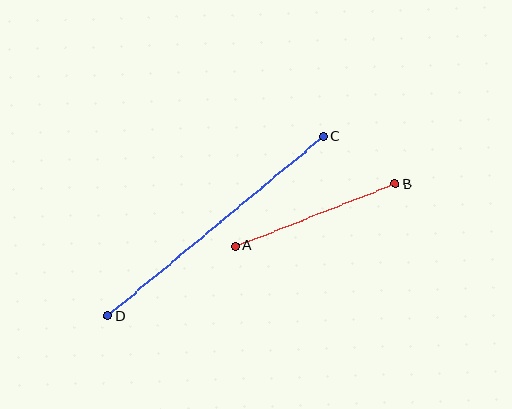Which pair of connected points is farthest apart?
Points C and D are farthest apart.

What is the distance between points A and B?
The distance is approximately 172 pixels.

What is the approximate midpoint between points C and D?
The midpoint is at approximately (216, 226) pixels.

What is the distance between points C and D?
The distance is approximately 280 pixels.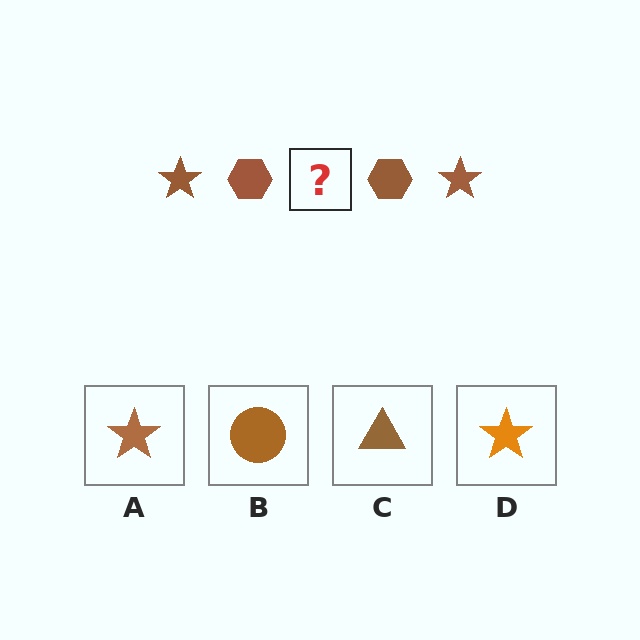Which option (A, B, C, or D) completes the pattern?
A.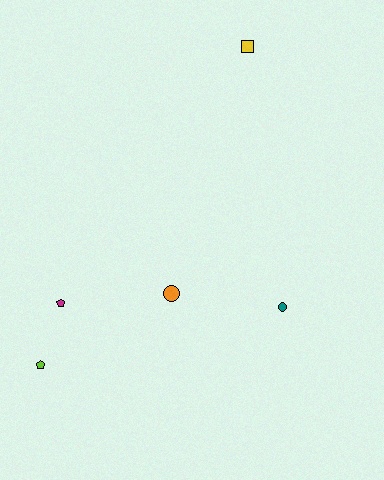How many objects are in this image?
There are 5 objects.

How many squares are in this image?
There is 1 square.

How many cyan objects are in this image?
There are no cyan objects.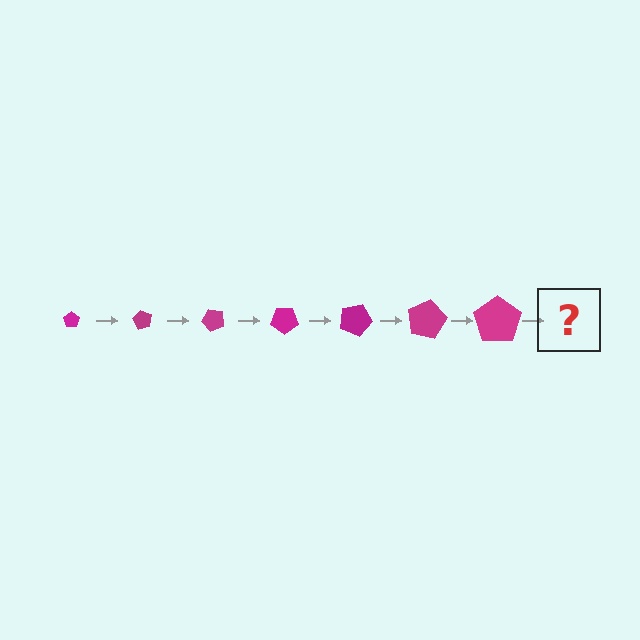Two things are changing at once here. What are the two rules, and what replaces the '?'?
The two rules are that the pentagon grows larger each step and it rotates 60 degrees each step. The '?' should be a pentagon, larger than the previous one and rotated 420 degrees from the start.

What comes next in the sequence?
The next element should be a pentagon, larger than the previous one and rotated 420 degrees from the start.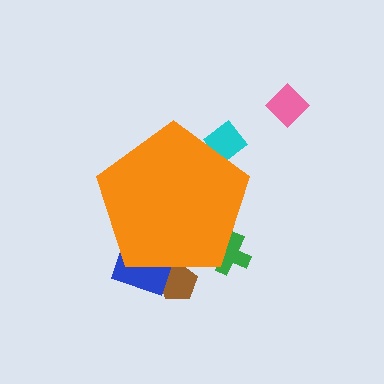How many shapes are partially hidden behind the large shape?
4 shapes are partially hidden.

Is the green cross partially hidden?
Yes, the green cross is partially hidden behind the orange pentagon.